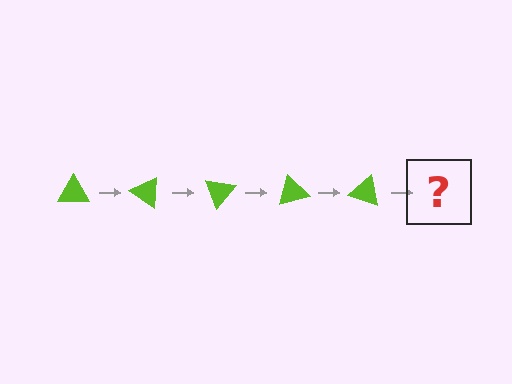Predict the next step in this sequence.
The next step is a lime triangle rotated 175 degrees.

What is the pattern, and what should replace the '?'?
The pattern is that the triangle rotates 35 degrees each step. The '?' should be a lime triangle rotated 175 degrees.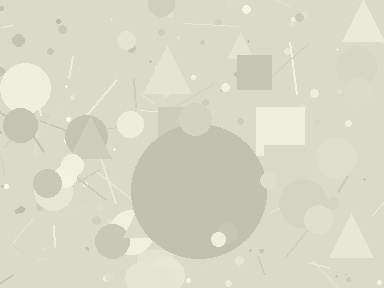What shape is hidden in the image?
A circle is hidden in the image.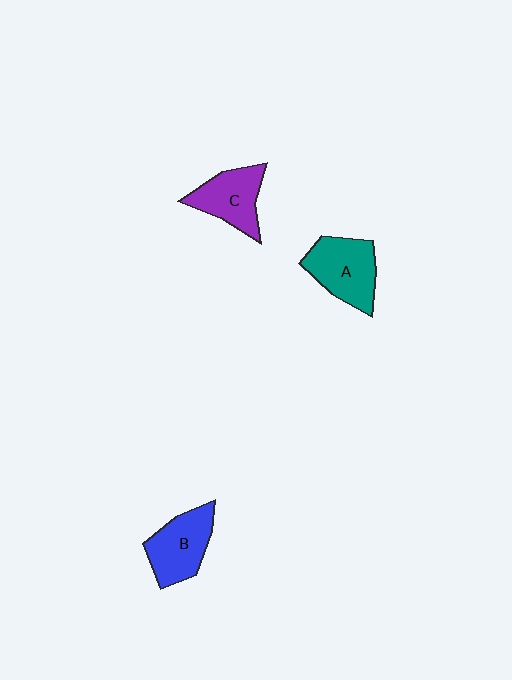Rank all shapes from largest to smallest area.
From largest to smallest: A (teal), B (blue), C (purple).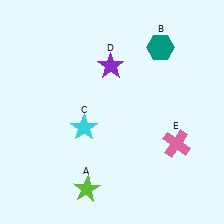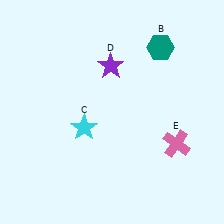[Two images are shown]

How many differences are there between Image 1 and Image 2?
There is 1 difference between the two images.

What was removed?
The lime star (A) was removed in Image 2.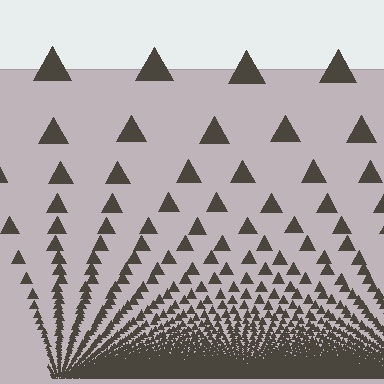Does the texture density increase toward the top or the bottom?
Density increases toward the bottom.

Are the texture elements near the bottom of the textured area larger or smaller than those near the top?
Smaller. The gradient is inverted — elements near the bottom are smaller and denser.